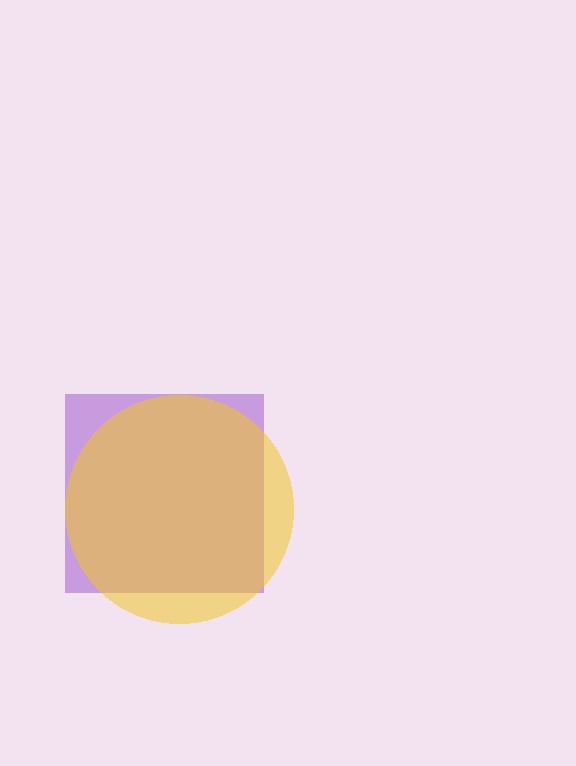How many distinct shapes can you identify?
There are 2 distinct shapes: a purple square, a yellow circle.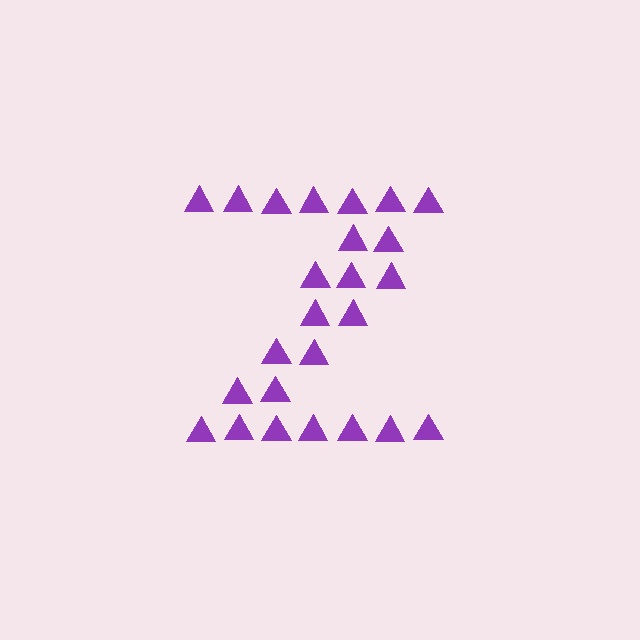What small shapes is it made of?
It is made of small triangles.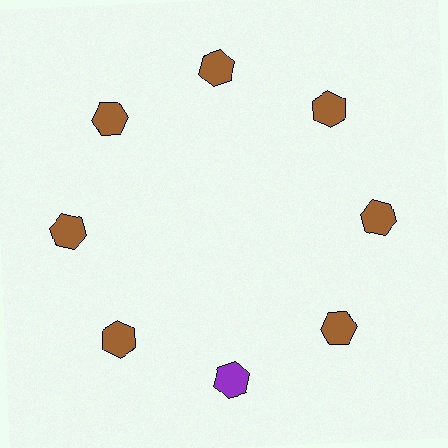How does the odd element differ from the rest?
It has a different color: purple instead of brown.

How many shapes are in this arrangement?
There are 8 shapes arranged in a ring pattern.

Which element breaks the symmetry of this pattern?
The purple hexagon at roughly the 6 o'clock position breaks the symmetry. All other shapes are brown hexagons.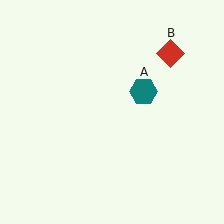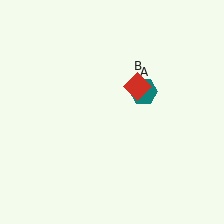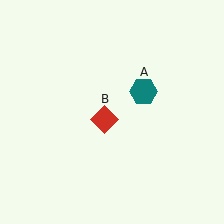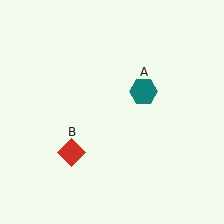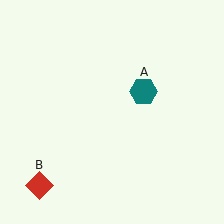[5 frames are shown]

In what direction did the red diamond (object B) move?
The red diamond (object B) moved down and to the left.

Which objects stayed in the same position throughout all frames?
Teal hexagon (object A) remained stationary.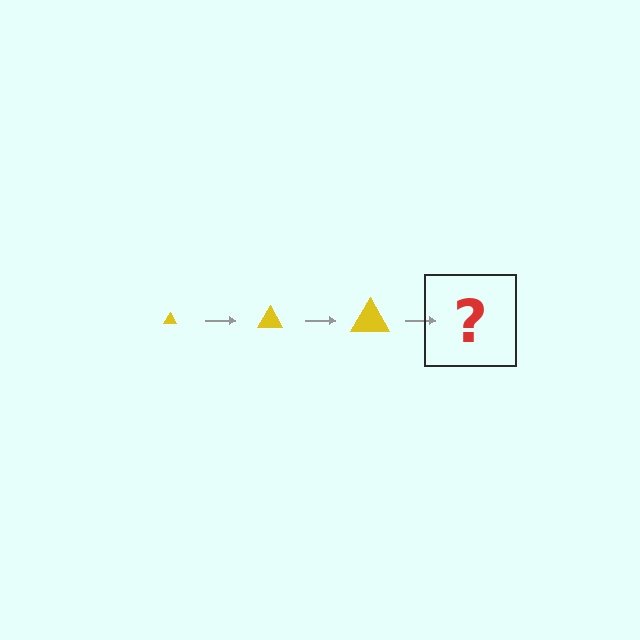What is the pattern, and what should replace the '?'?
The pattern is that the triangle gets progressively larger each step. The '?' should be a yellow triangle, larger than the previous one.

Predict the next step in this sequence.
The next step is a yellow triangle, larger than the previous one.